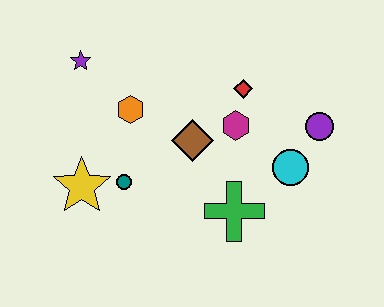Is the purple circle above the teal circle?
Yes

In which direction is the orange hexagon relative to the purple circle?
The orange hexagon is to the left of the purple circle.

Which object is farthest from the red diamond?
The yellow star is farthest from the red diamond.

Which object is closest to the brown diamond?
The magenta hexagon is closest to the brown diamond.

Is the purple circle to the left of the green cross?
No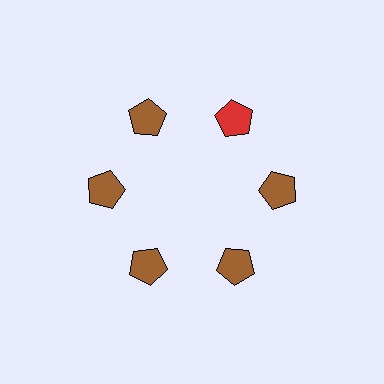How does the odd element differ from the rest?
It has a different color: red instead of brown.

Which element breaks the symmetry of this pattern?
The red pentagon at roughly the 1 o'clock position breaks the symmetry. All other shapes are brown pentagons.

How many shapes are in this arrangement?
There are 6 shapes arranged in a ring pattern.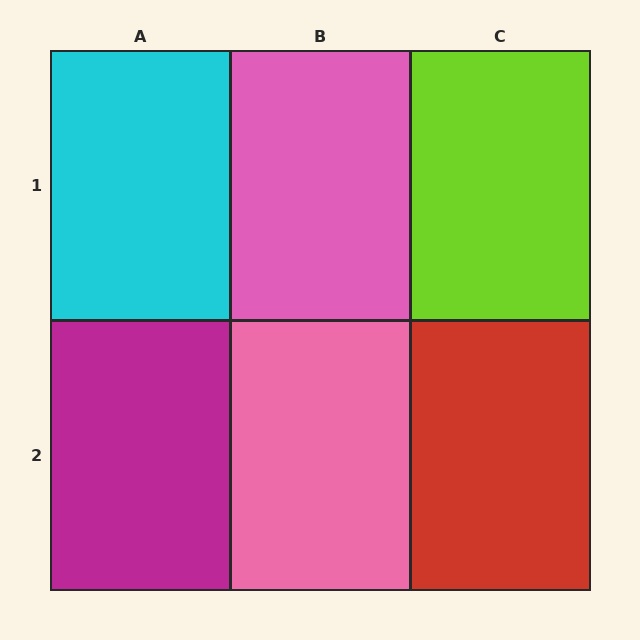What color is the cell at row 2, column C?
Red.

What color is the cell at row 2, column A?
Magenta.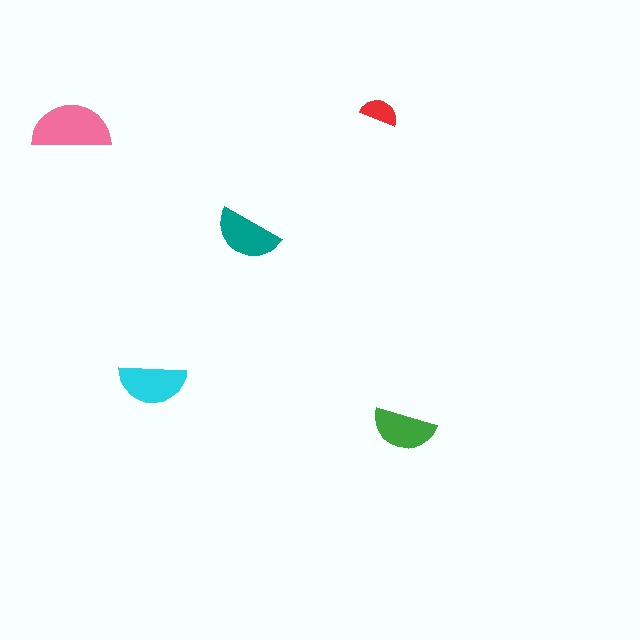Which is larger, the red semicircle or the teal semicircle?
The teal one.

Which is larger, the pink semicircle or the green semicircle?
The pink one.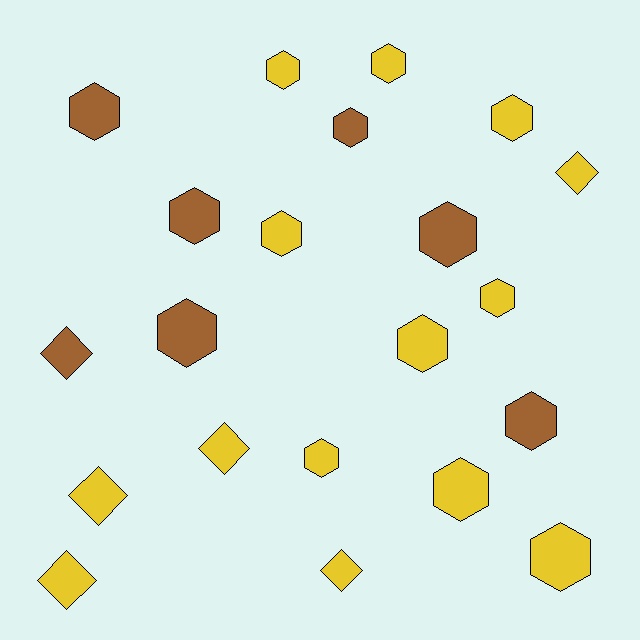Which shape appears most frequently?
Hexagon, with 15 objects.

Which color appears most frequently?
Yellow, with 14 objects.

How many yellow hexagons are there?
There are 9 yellow hexagons.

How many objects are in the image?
There are 21 objects.